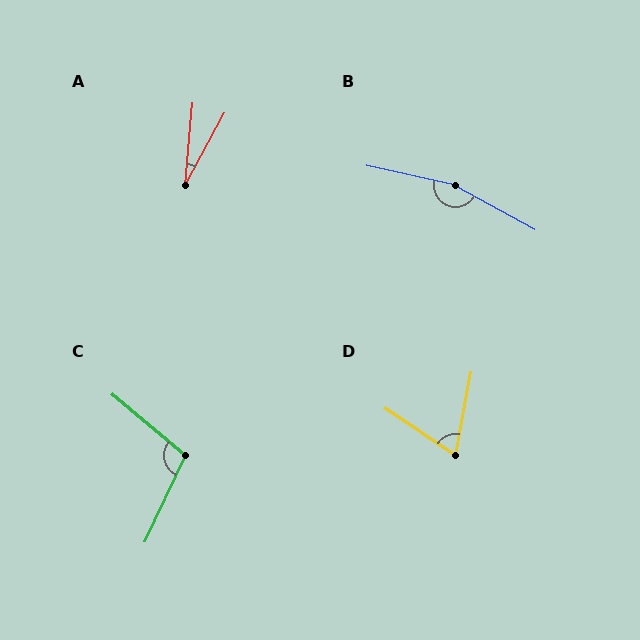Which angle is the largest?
B, at approximately 164 degrees.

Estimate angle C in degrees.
Approximately 105 degrees.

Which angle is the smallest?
A, at approximately 23 degrees.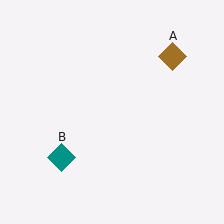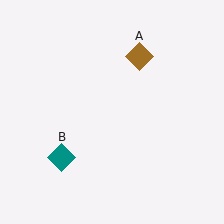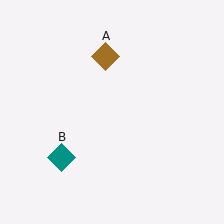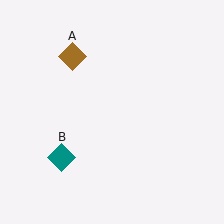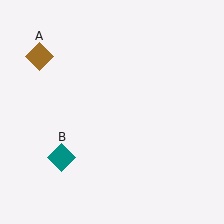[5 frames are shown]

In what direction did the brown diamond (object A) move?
The brown diamond (object A) moved left.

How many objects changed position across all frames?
1 object changed position: brown diamond (object A).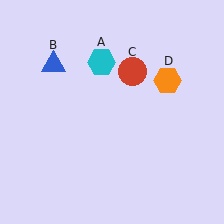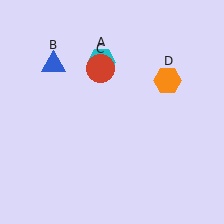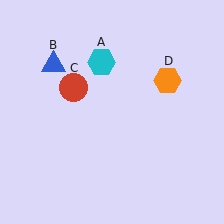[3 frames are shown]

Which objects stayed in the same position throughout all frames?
Cyan hexagon (object A) and blue triangle (object B) and orange hexagon (object D) remained stationary.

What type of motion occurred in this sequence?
The red circle (object C) rotated counterclockwise around the center of the scene.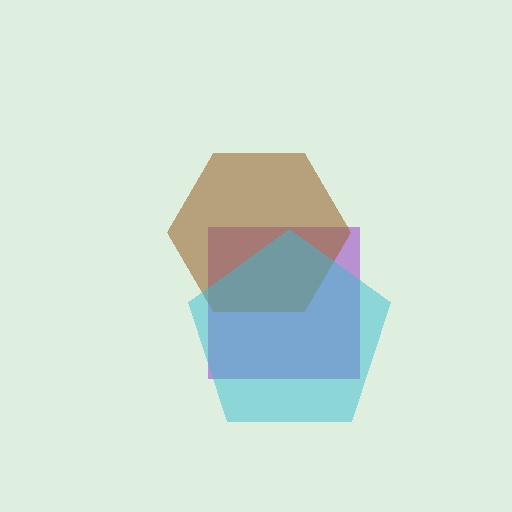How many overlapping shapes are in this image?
There are 3 overlapping shapes in the image.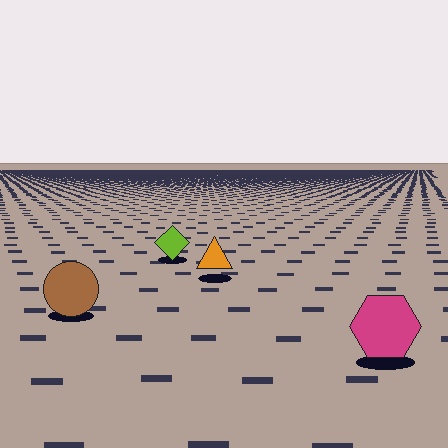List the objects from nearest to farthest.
From nearest to farthest: the magenta hexagon, the brown circle, the orange triangle, the lime diamond.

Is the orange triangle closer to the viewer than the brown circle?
No. The brown circle is closer — you can tell from the texture gradient: the ground texture is coarser near it.